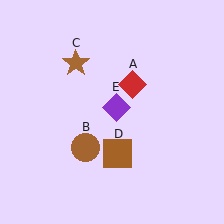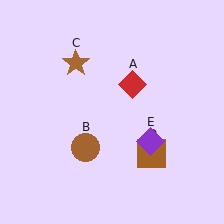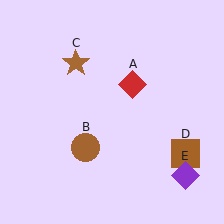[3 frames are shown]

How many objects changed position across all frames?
2 objects changed position: brown square (object D), purple diamond (object E).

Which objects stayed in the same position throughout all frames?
Red diamond (object A) and brown circle (object B) and brown star (object C) remained stationary.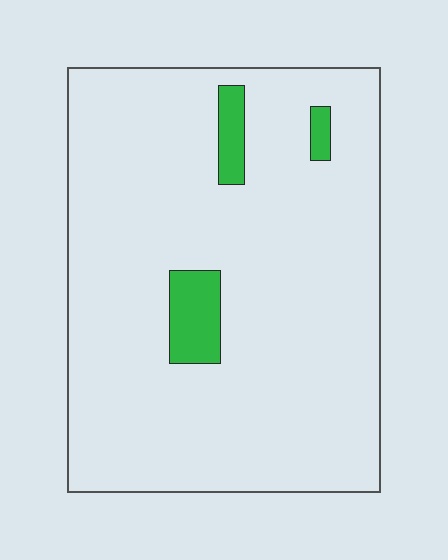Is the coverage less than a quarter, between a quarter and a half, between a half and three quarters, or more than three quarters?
Less than a quarter.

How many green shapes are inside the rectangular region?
3.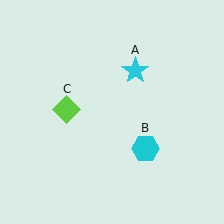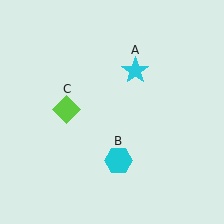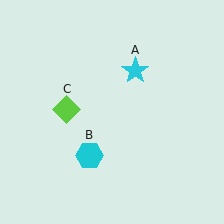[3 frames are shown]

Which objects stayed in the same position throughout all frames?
Cyan star (object A) and lime diamond (object C) remained stationary.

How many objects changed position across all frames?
1 object changed position: cyan hexagon (object B).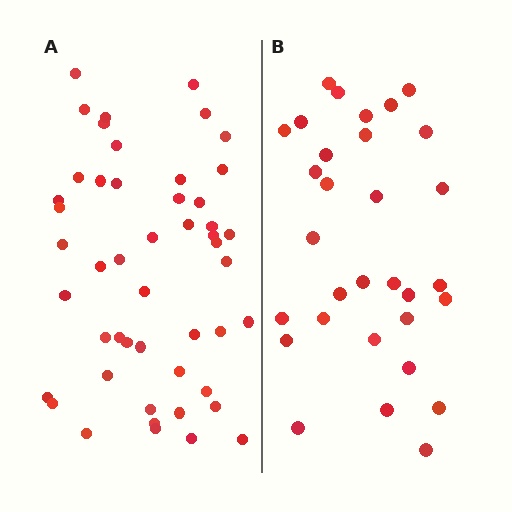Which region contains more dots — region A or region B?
Region A (the left region) has more dots.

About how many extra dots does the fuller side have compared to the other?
Region A has approximately 20 more dots than region B.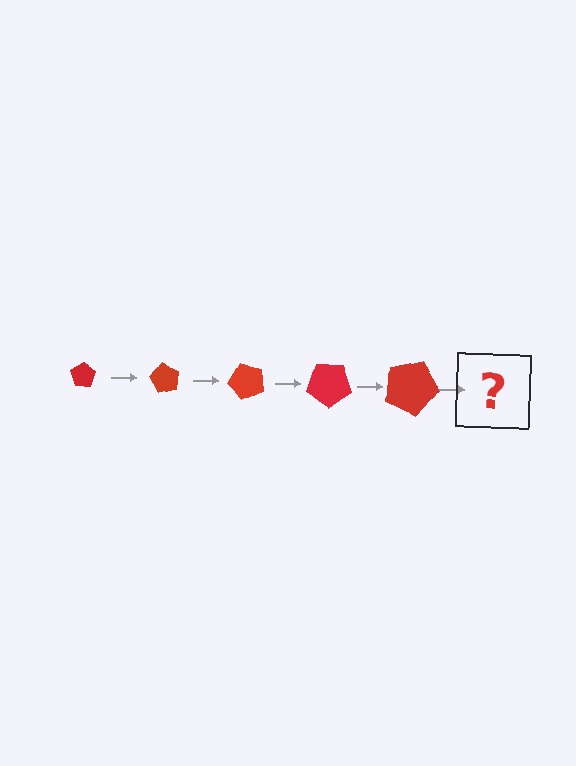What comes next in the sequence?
The next element should be a pentagon, larger than the previous one and rotated 300 degrees from the start.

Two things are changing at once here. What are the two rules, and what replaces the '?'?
The two rules are that the pentagon grows larger each step and it rotates 60 degrees each step. The '?' should be a pentagon, larger than the previous one and rotated 300 degrees from the start.